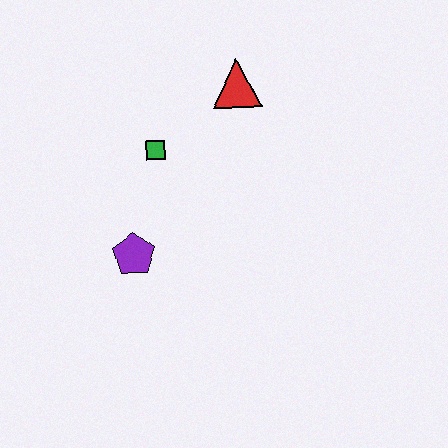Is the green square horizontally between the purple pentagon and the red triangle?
Yes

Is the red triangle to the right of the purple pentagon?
Yes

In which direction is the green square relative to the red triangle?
The green square is to the left of the red triangle.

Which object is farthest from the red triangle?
The purple pentagon is farthest from the red triangle.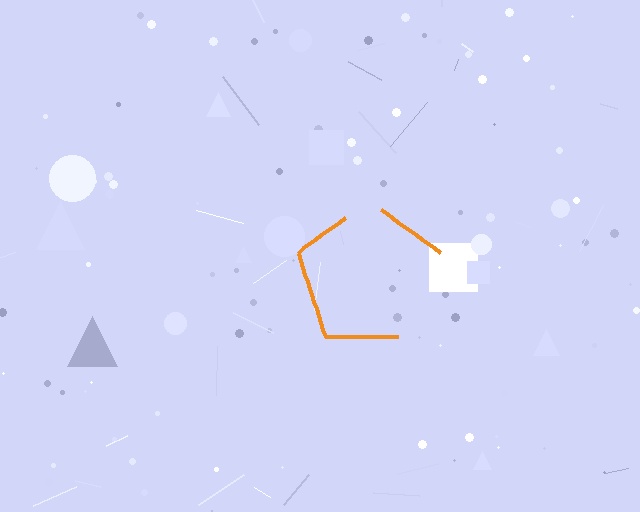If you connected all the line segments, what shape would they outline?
They would outline a pentagon.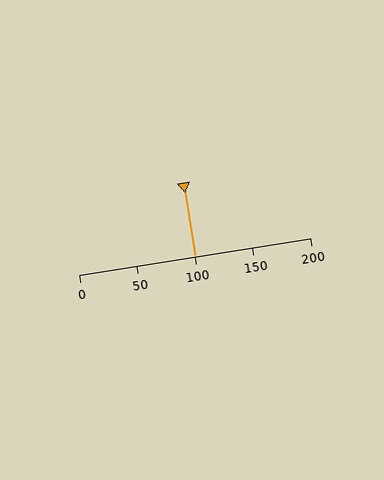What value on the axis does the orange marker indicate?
The marker indicates approximately 100.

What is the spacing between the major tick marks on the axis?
The major ticks are spaced 50 apart.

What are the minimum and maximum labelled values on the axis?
The axis runs from 0 to 200.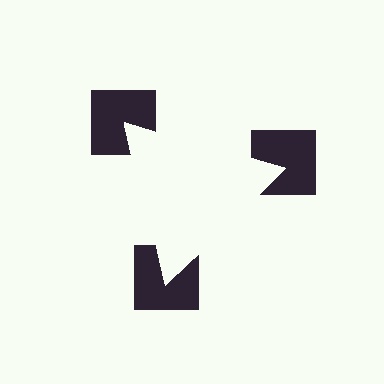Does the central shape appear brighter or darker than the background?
It typically appears slightly brighter than the background, even though no actual brightness change is drawn.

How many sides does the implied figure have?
3 sides.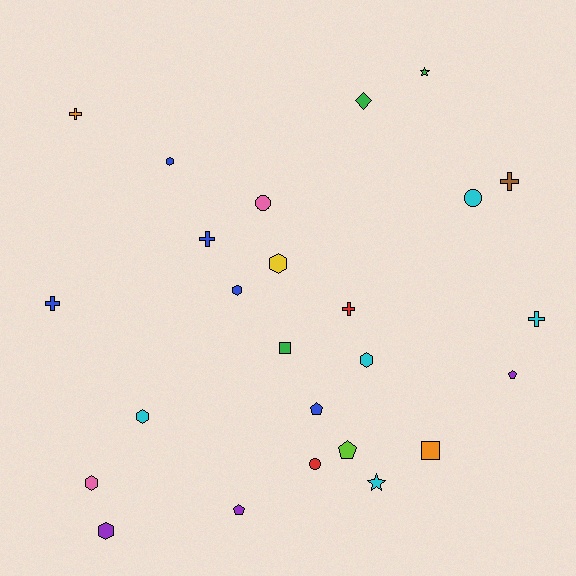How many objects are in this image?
There are 25 objects.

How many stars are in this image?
There are 2 stars.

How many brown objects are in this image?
There is 1 brown object.